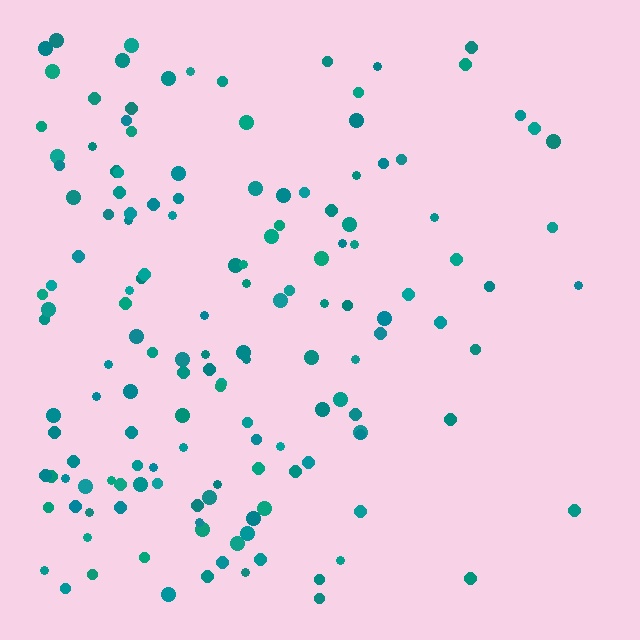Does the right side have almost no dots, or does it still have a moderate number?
Still a moderate number, just noticeably fewer than the left.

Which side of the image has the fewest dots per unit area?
The right.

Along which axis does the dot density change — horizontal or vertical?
Horizontal.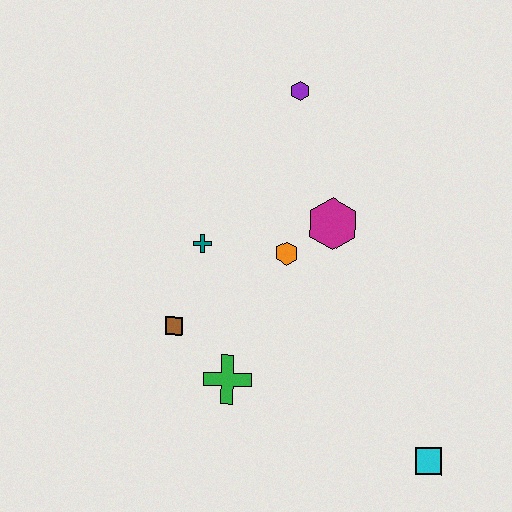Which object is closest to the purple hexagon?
The magenta hexagon is closest to the purple hexagon.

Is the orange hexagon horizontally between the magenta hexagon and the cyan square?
No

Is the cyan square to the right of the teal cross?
Yes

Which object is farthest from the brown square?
The cyan square is farthest from the brown square.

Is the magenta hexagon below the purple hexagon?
Yes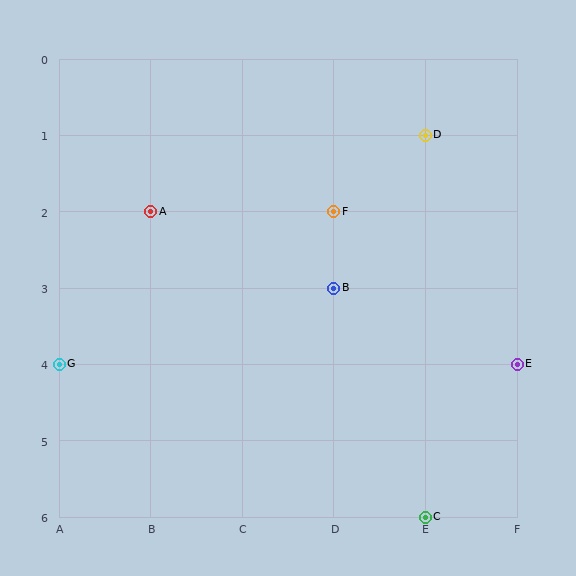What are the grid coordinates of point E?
Point E is at grid coordinates (F, 4).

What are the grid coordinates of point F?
Point F is at grid coordinates (D, 2).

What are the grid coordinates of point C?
Point C is at grid coordinates (E, 6).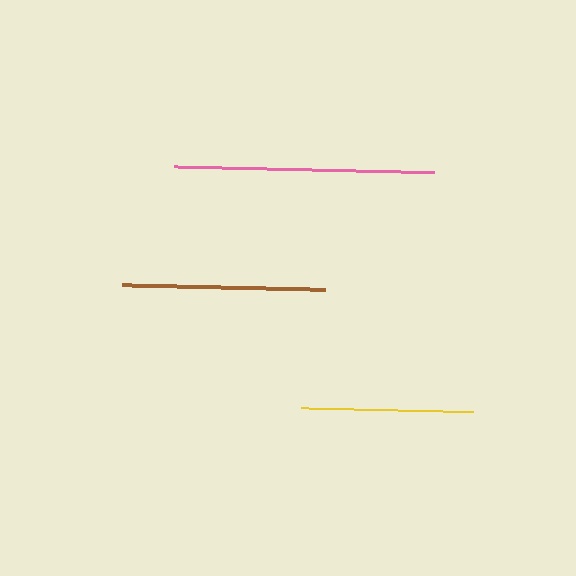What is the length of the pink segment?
The pink segment is approximately 260 pixels long.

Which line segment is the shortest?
The yellow line is the shortest at approximately 172 pixels.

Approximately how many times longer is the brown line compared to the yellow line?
The brown line is approximately 1.2 times the length of the yellow line.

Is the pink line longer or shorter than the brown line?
The pink line is longer than the brown line.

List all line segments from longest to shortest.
From longest to shortest: pink, brown, yellow.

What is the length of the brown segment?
The brown segment is approximately 203 pixels long.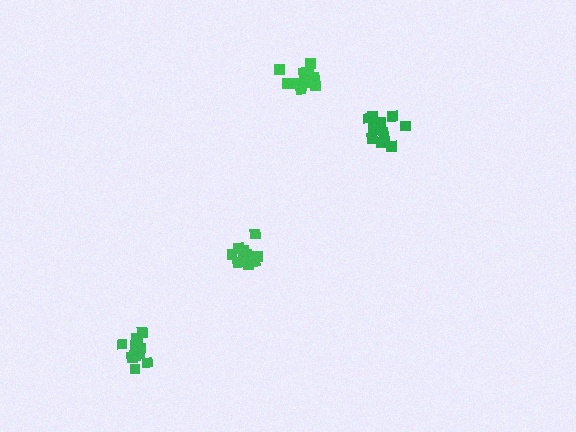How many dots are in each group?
Group 1: 15 dots, Group 2: 14 dots, Group 3: 11 dots, Group 4: 11 dots (51 total).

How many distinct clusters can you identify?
There are 4 distinct clusters.